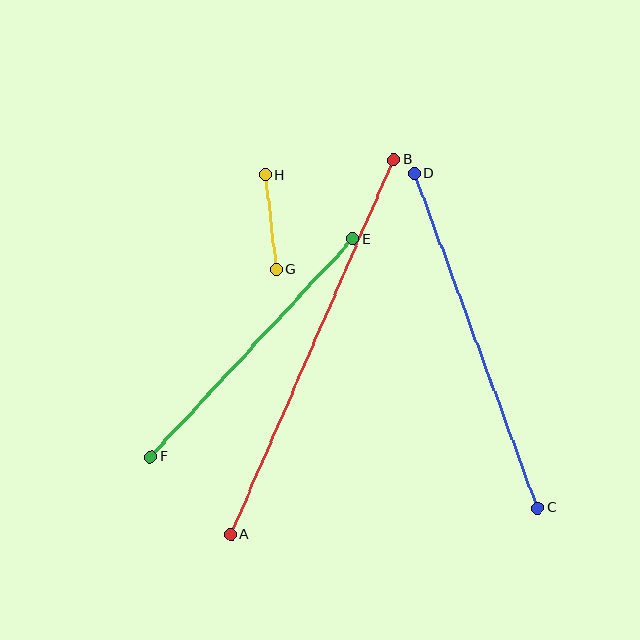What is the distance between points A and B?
The distance is approximately 408 pixels.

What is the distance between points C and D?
The distance is approximately 356 pixels.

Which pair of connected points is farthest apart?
Points A and B are farthest apart.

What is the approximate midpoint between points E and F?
The midpoint is at approximately (252, 348) pixels.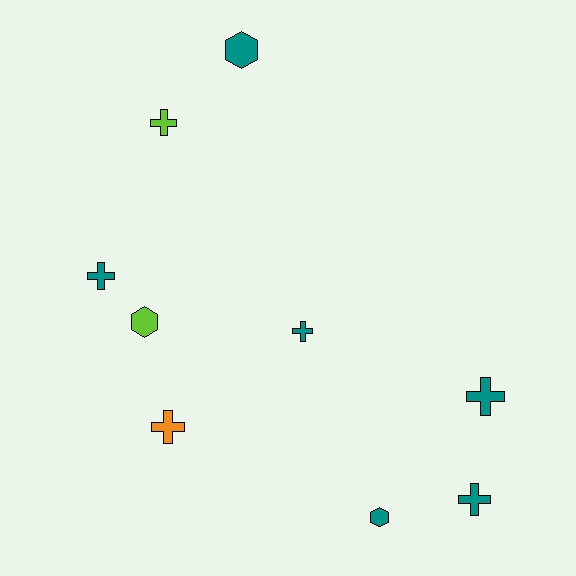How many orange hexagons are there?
There are no orange hexagons.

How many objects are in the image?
There are 9 objects.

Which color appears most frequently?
Teal, with 6 objects.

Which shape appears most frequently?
Cross, with 6 objects.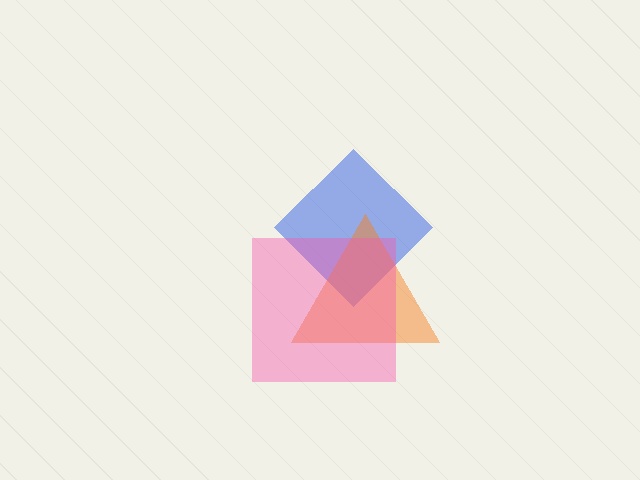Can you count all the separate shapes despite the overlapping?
Yes, there are 3 separate shapes.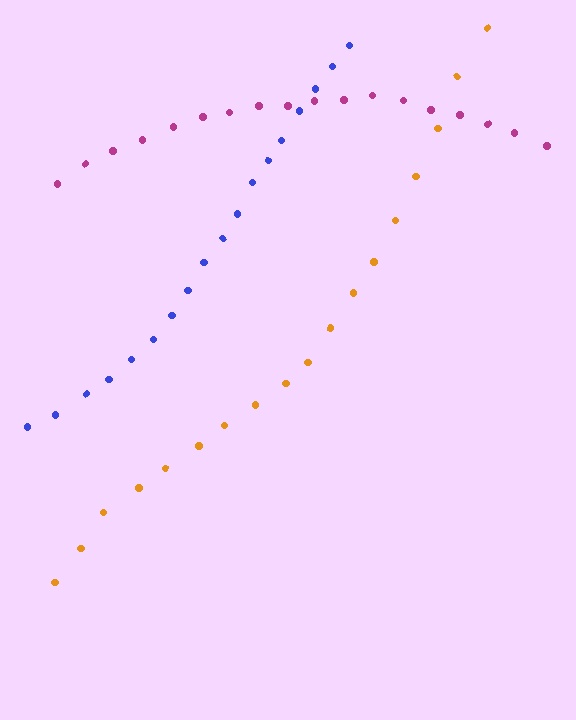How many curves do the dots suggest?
There are 3 distinct paths.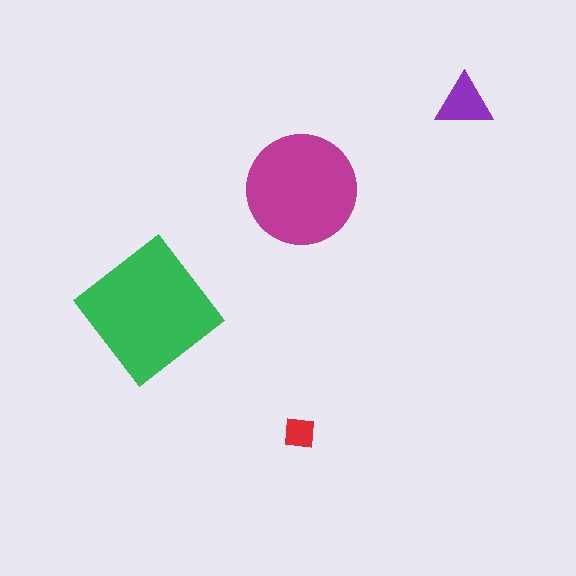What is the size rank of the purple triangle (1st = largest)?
3rd.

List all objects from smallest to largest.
The red square, the purple triangle, the magenta circle, the green diamond.